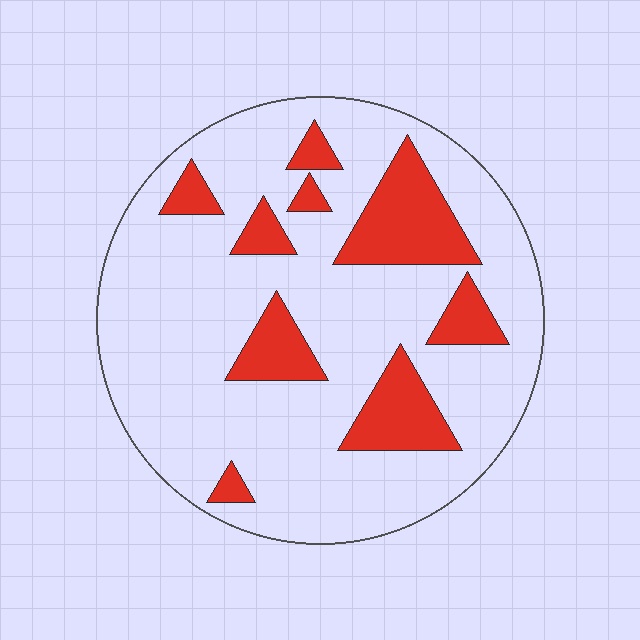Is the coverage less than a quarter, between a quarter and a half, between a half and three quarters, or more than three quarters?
Less than a quarter.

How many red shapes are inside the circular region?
9.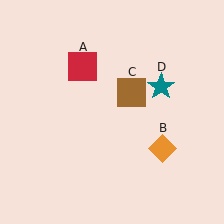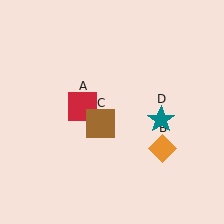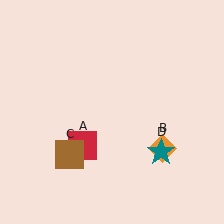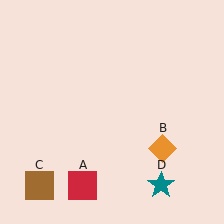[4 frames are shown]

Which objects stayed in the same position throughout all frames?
Orange diamond (object B) remained stationary.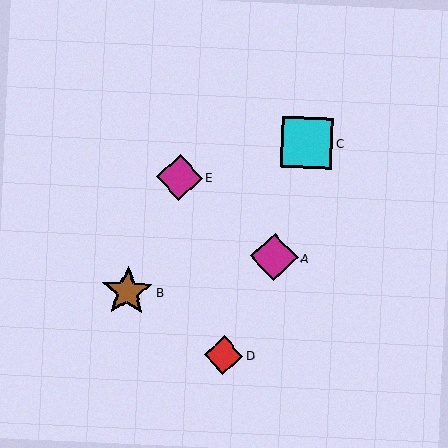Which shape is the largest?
The cyan square (labeled C) is the largest.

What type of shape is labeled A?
Shape A is a magenta diamond.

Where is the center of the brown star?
The center of the brown star is at (127, 292).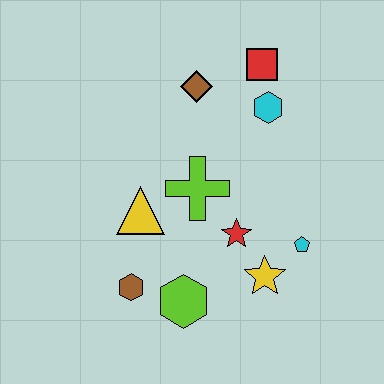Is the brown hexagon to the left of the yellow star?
Yes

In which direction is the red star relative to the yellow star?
The red star is above the yellow star.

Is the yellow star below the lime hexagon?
No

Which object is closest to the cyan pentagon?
The yellow star is closest to the cyan pentagon.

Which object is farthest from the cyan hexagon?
The brown hexagon is farthest from the cyan hexagon.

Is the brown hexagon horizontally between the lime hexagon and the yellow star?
No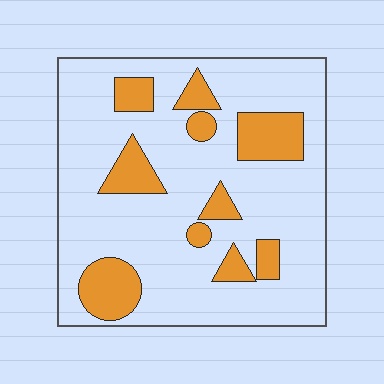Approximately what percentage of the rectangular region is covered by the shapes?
Approximately 20%.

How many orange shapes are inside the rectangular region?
10.